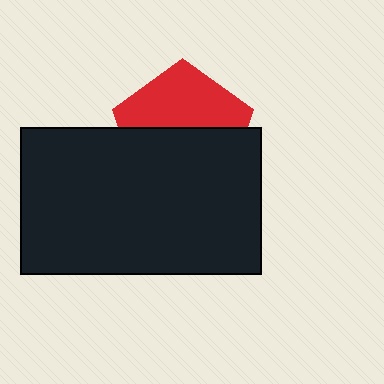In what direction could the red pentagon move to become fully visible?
The red pentagon could move up. That would shift it out from behind the black rectangle entirely.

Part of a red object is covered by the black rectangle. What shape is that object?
It is a pentagon.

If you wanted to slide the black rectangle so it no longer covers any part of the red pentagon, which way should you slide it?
Slide it down — that is the most direct way to separate the two shapes.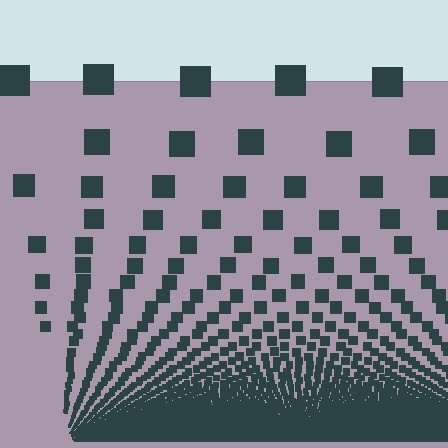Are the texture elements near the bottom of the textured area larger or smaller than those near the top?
Smaller. The gradient is inverted — elements near the bottom are smaller and denser.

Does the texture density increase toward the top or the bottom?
Density increases toward the bottom.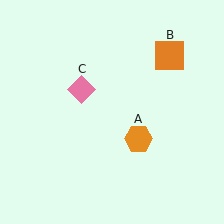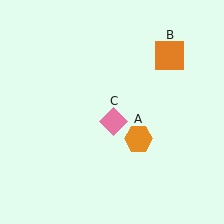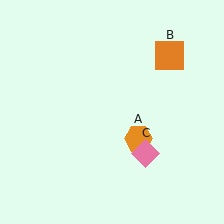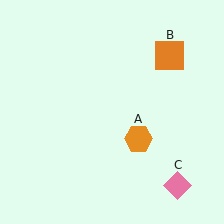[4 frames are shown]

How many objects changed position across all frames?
1 object changed position: pink diamond (object C).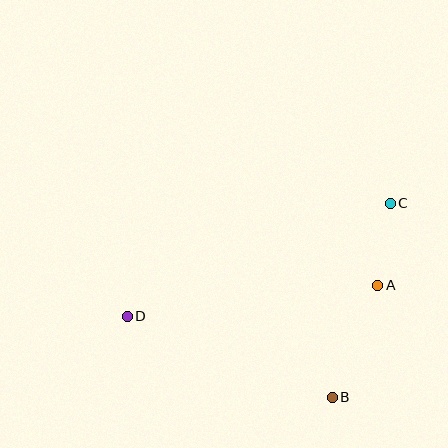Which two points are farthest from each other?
Points C and D are farthest from each other.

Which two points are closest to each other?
Points A and C are closest to each other.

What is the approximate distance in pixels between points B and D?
The distance between B and D is approximately 220 pixels.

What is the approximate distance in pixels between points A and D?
The distance between A and D is approximately 252 pixels.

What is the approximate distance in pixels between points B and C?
The distance between B and C is approximately 203 pixels.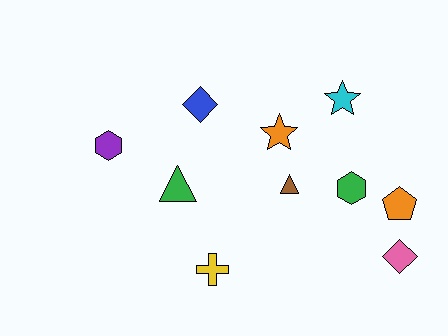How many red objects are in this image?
There are no red objects.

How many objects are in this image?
There are 10 objects.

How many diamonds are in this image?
There are 2 diamonds.